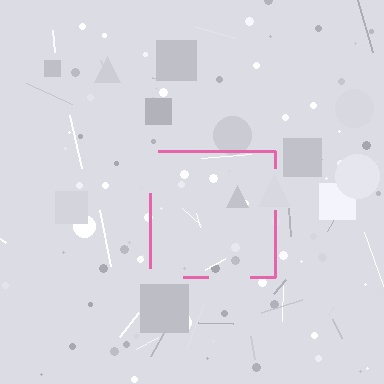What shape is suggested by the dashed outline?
The dashed outline suggests a square.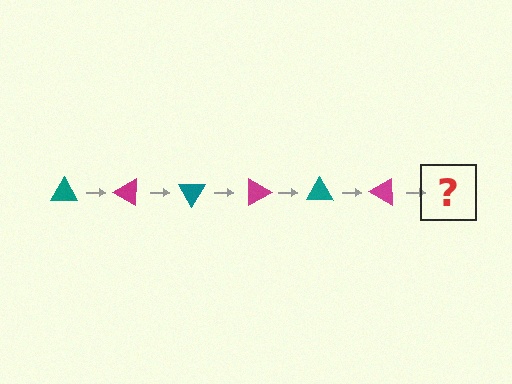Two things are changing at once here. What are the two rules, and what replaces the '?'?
The two rules are that it rotates 30 degrees each step and the color cycles through teal and magenta. The '?' should be a teal triangle, rotated 180 degrees from the start.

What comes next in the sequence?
The next element should be a teal triangle, rotated 180 degrees from the start.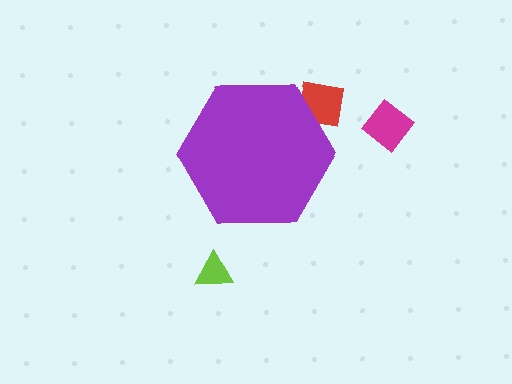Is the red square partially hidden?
Yes, the red square is partially hidden behind the purple hexagon.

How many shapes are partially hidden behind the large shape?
1 shape is partially hidden.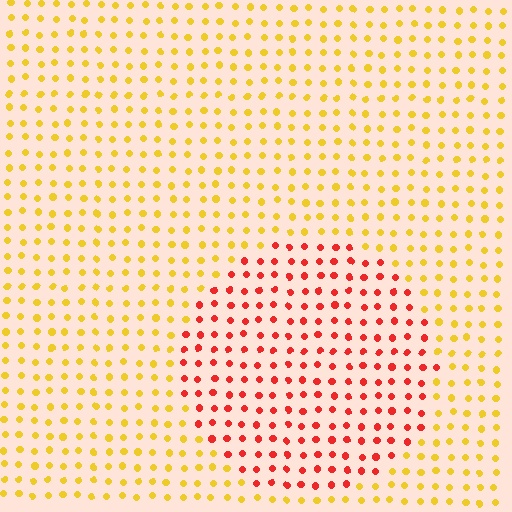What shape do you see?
I see a circle.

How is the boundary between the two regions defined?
The boundary is defined purely by a slight shift in hue (about 50 degrees). Spacing, size, and orientation are identical on both sides.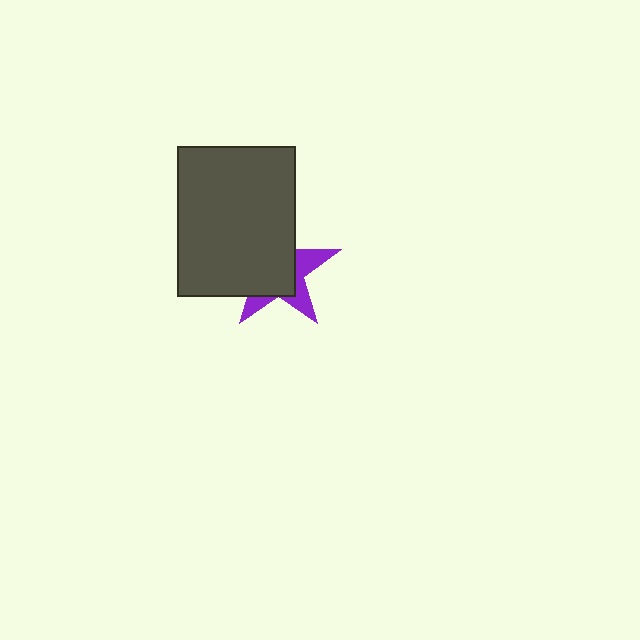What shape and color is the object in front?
The object in front is a dark gray rectangle.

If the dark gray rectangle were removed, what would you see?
You would see the complete purple star.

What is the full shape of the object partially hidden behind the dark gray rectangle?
The partially hidden object is a purple star.